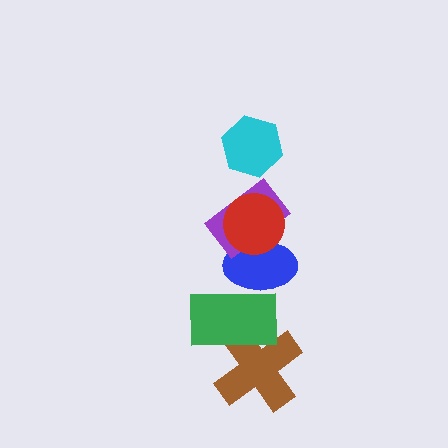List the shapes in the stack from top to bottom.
From top to bottom: the cyan hexagon, the red circle, the purple rectangle, the blue ellipse, the green rectangle, the brown cross.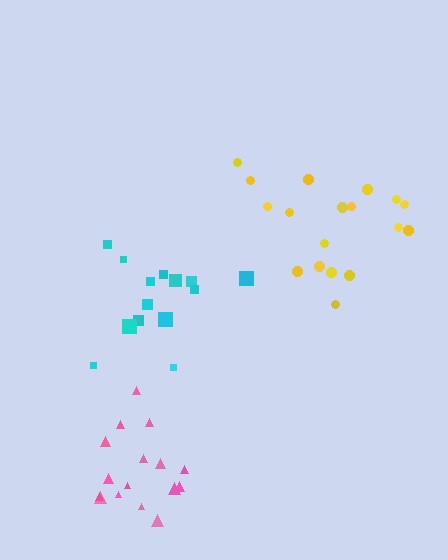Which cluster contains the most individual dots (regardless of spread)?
Yellow (18).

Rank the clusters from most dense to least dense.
pink, cyan, yellow.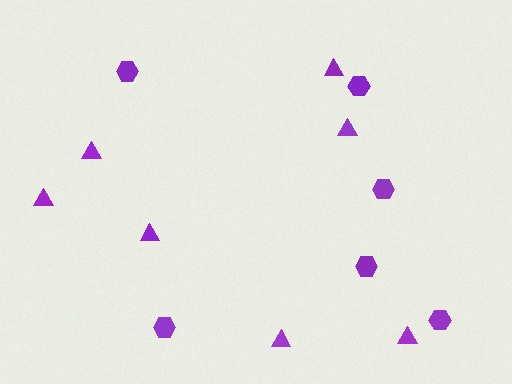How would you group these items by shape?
There are 2 groups: one group of hexagons (6) and one group of triangles (7).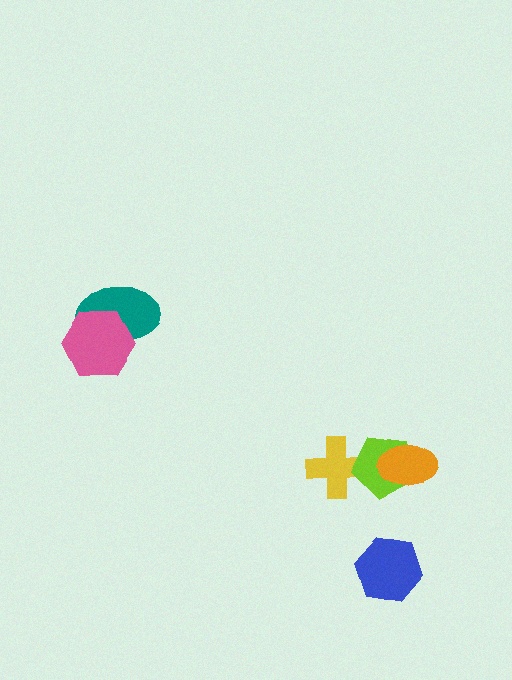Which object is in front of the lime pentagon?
The orange ellipse is in front of the lime pentagon.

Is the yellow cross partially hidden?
Yes, it is partially covered by another shape.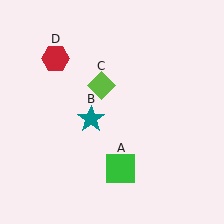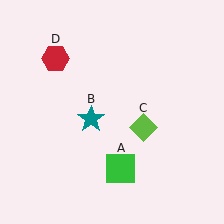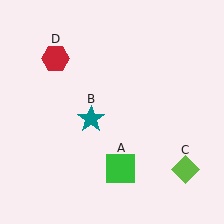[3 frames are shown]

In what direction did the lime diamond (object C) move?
The lime diamond (object C) moved down and to the right.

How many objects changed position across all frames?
1 object changed position: lime diamond (object C).